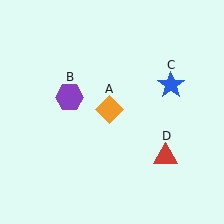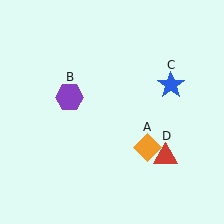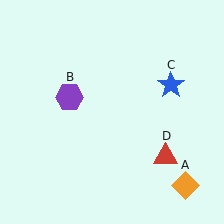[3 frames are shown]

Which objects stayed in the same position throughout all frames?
Purple hexagon (object B) and blue star (object C) and red triangle (object D) remained stationary.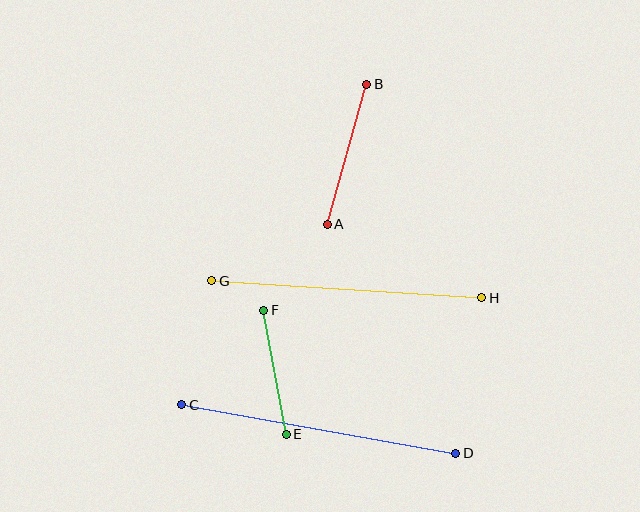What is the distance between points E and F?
The distance is approximately 126 pixels.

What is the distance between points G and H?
The distance is approximately 271 pixels.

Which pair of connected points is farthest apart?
Points C and D are farthest apart.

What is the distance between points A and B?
The distance is approximately 146 pixels.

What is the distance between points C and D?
The distance is approximately 278 pixels.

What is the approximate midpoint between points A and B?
The midpoint is at approximately (347, 154) pixels.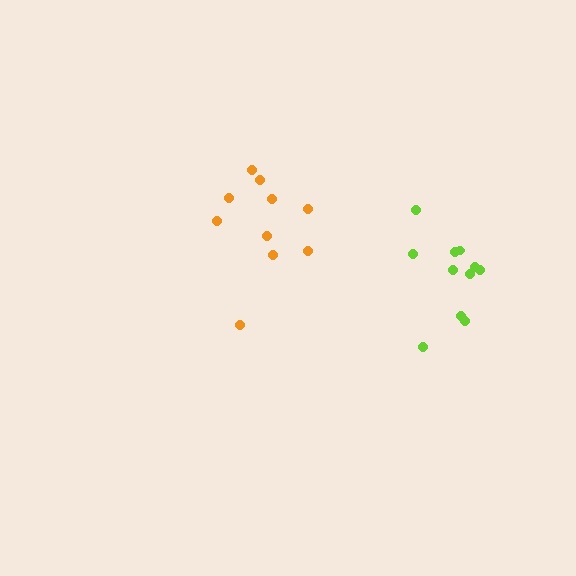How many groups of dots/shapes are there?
There are 2 groups.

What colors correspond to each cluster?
The clusters are colored: orange, lime.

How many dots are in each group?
Group 1: 10 dots, Group 2: 11 dots (21 total).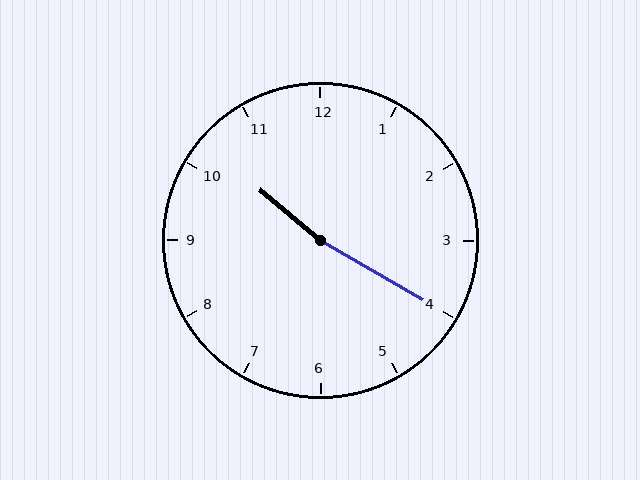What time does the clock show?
10:20.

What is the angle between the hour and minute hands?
Approximately 170 degrees.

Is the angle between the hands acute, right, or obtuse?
It is obtuse.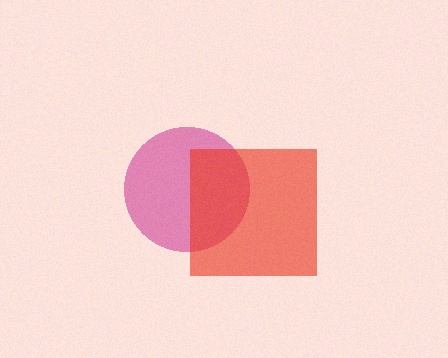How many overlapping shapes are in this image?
There are 2 overlapping shapes in the image.